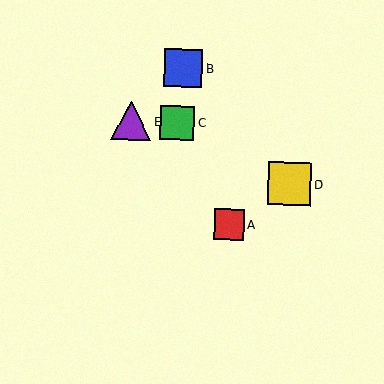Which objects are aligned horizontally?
Objects C, E are aligned horizontally.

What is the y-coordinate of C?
Object C is at y≈123.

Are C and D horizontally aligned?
No, C is at y≈123 and D is at y≈184.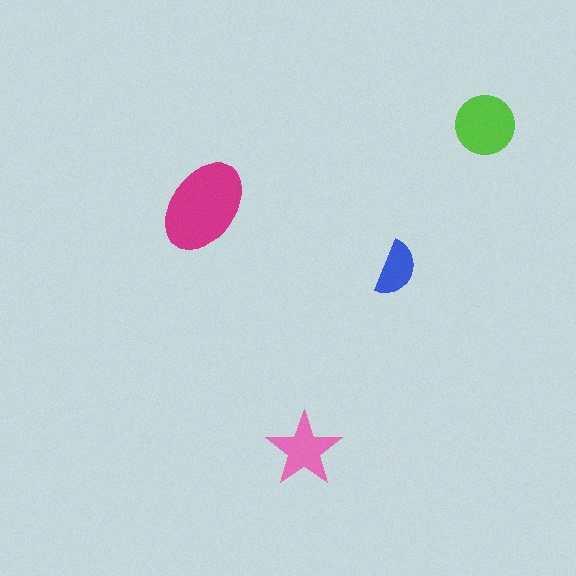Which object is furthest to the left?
The magenta ellipse is leftmost.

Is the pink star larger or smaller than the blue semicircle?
Larger.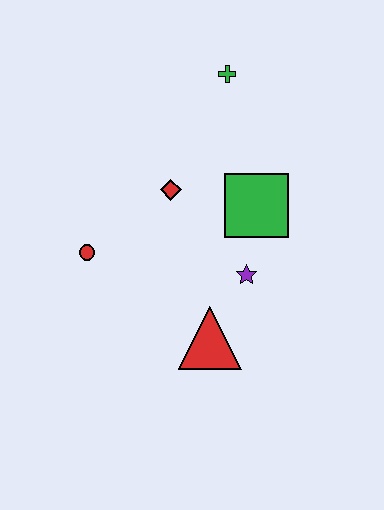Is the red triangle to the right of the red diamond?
Yes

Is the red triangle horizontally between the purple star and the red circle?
Yes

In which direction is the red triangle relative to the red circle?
The red triangle is to the right of the red circle.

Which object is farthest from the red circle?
The green cross is farthest from the red circle.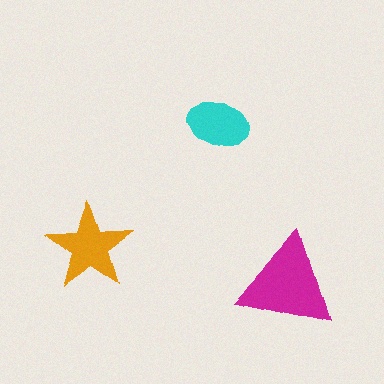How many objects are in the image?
There are 3 objects in the image.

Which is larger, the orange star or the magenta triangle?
The magenta triangle.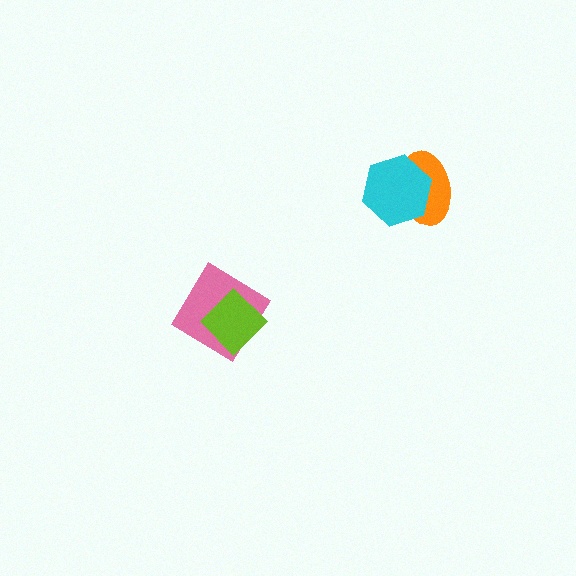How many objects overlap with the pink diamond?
1 object overlaps with the pink diamond.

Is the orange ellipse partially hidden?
Yes, it is partially covered by another shape.